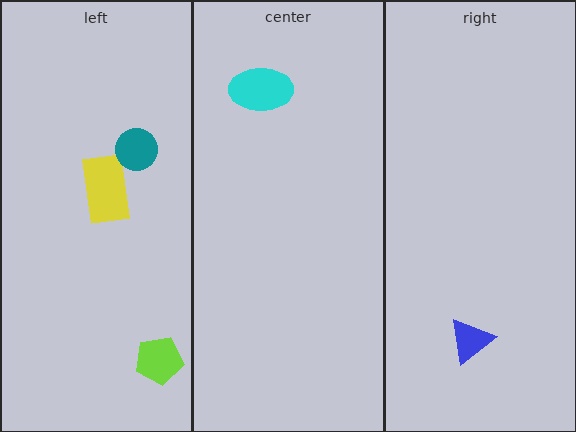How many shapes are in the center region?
1.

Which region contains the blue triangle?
The right region.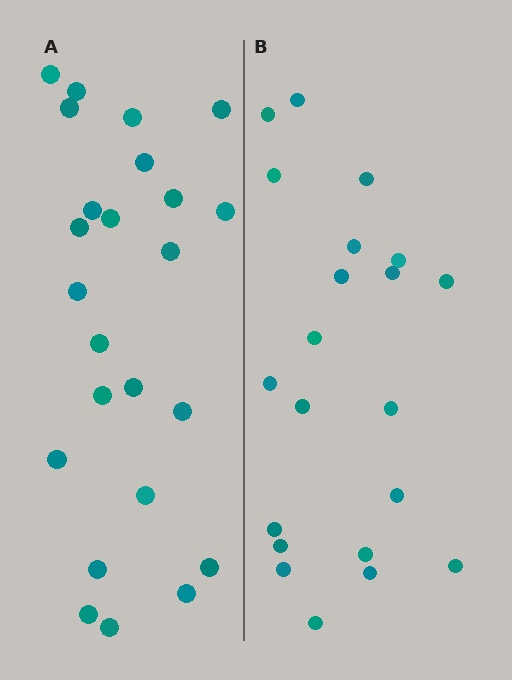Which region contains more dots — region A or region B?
Region A (the left region) has more dots.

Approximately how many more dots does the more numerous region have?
Region A has just a few more — roughly 2 or 3 more dots than region B.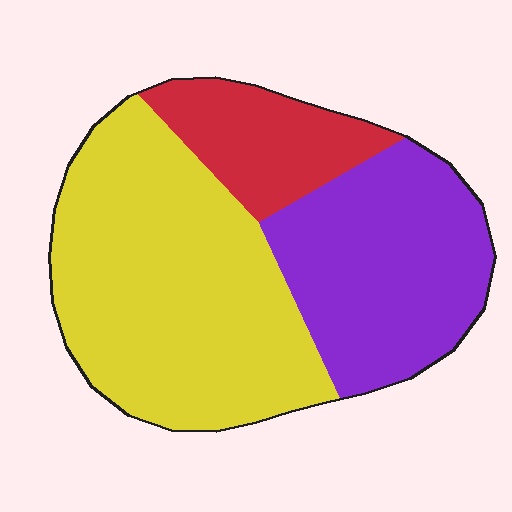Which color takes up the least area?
Red, at roughly 15%.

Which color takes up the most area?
Yellow, at roughly 50%.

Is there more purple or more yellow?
Yellow.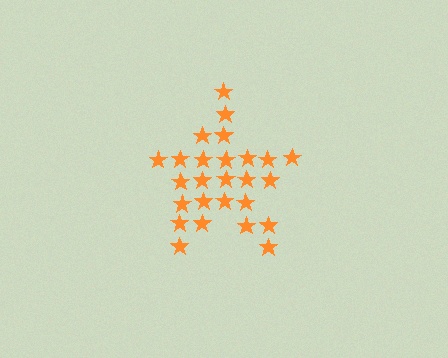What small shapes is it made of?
It is made of small stars.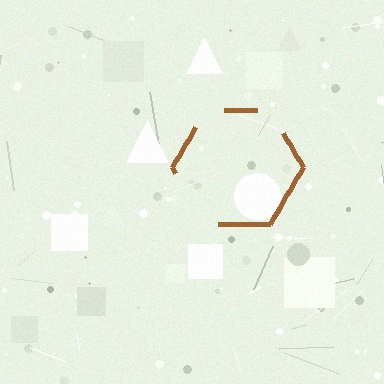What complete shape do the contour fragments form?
The contour fragments form a hexagon.